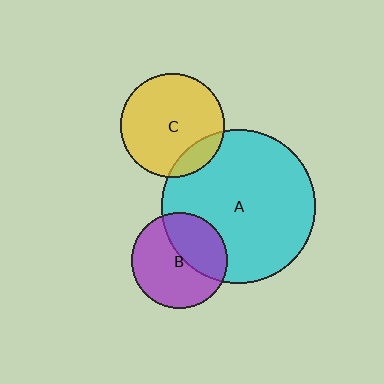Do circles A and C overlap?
Yes.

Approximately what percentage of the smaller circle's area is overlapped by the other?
Approximately 15%.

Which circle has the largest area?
Circle A (cyan).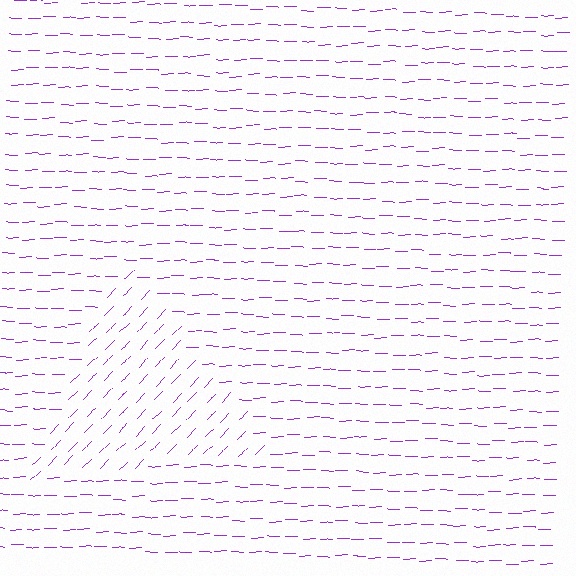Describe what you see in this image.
The image is filled with small purple line segments. A triangle region in the image has lines oriented differently from the surrounding lines, creating a visible texture boundary.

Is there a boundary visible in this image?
Yes, there is a texture boundary formed by a change in line orientation.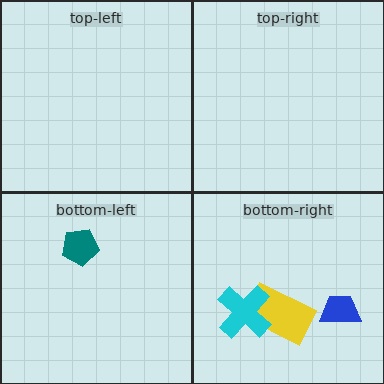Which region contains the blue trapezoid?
The bottom-right region.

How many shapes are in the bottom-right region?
3.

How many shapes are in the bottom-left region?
1.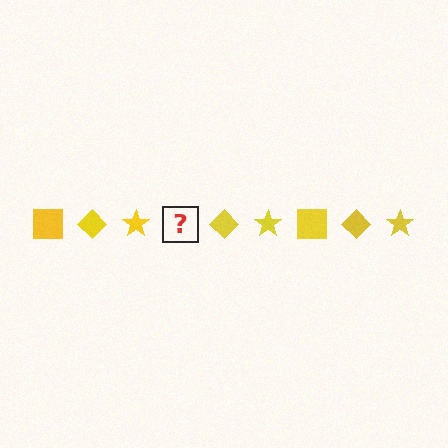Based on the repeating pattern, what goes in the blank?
The blank should be a yellow square.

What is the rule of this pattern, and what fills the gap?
The rule is that the pattern cycles through square, diamond, star shapes in yellow. The gap should be filled with a yellow square.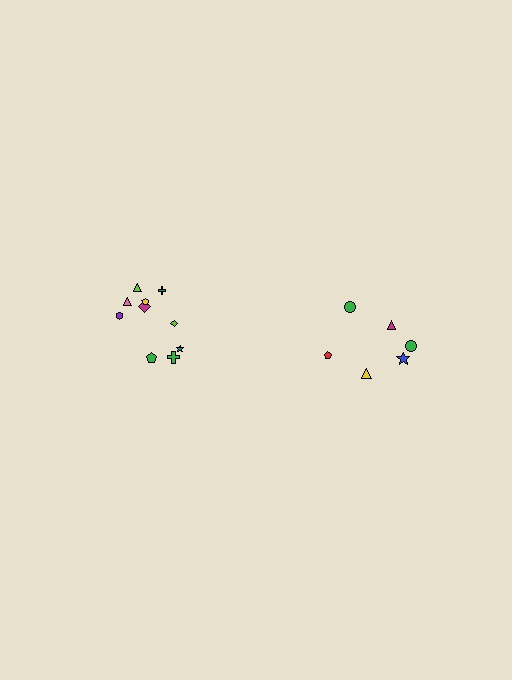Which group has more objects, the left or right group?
The left group.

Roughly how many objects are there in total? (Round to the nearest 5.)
Roughly 15 objects in total.